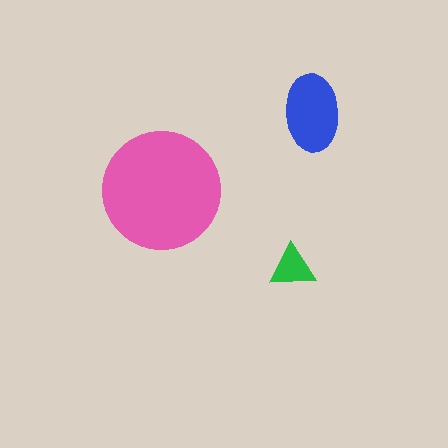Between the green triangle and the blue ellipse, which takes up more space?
The blue ellipse.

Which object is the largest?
The pink circle.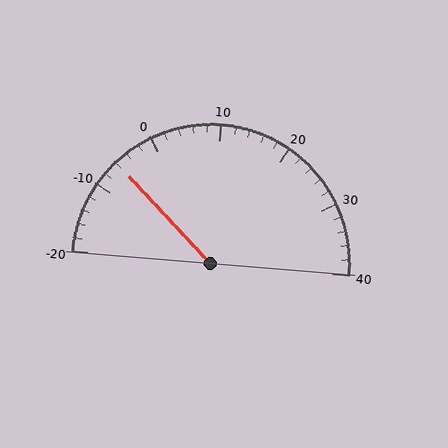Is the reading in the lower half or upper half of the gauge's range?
The reading is in the lower half of the range (-20 to 40).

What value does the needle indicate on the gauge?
The needle indicates approximately -6.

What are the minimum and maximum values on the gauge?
The gauge ranges from -20 to 40.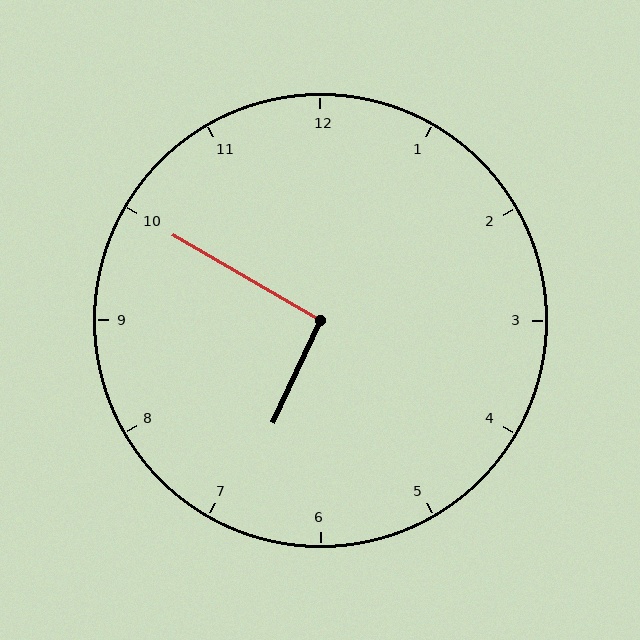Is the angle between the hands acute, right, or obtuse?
It is right.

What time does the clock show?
6:50.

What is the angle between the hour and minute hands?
Approximately 95 degrees.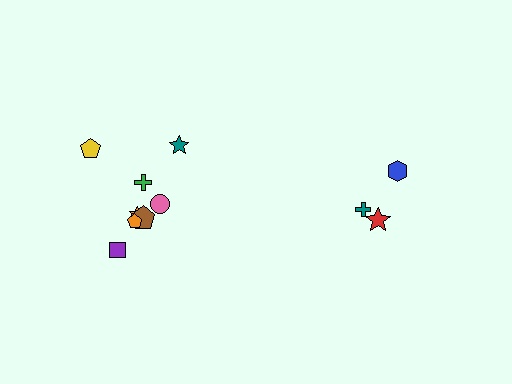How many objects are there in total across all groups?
There are 11 objects.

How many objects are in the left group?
There are 8 objects.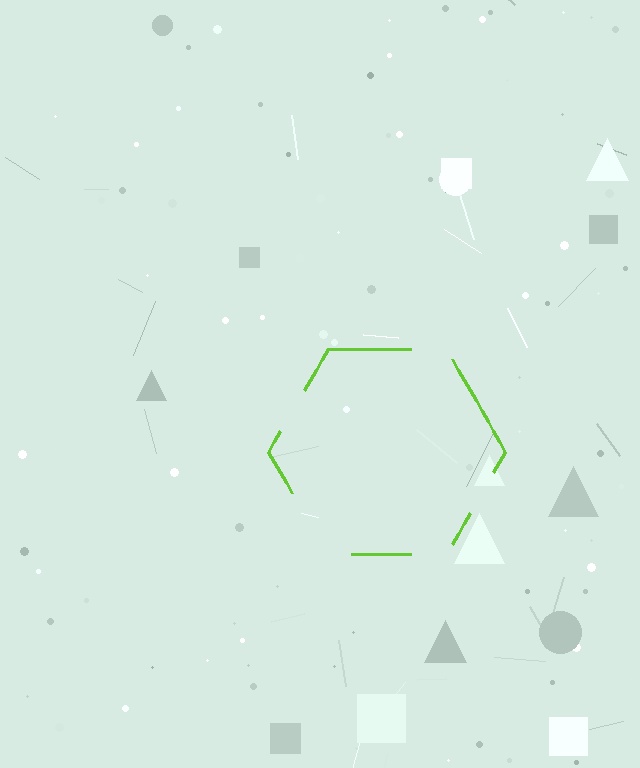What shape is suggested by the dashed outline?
The dashed outline suggests a hexagon.